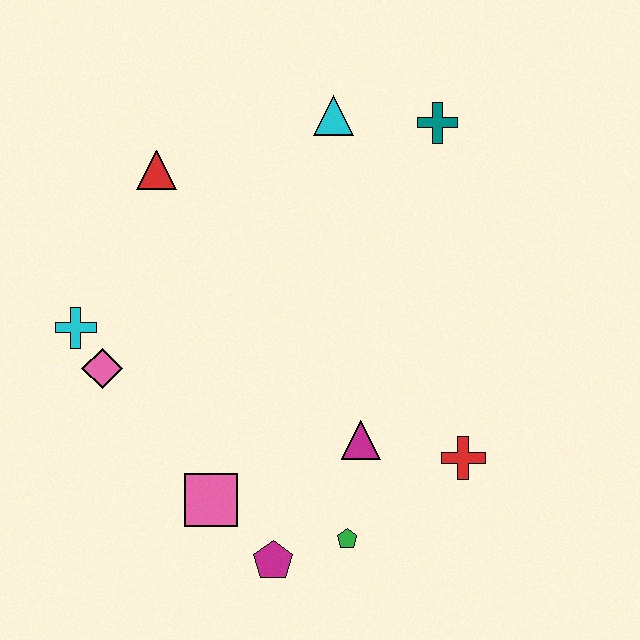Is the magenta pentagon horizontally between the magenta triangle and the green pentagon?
No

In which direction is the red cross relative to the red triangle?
The red cross is to the right of the red triangle.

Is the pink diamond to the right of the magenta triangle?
No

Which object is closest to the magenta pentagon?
The green pentagon is closest to the magenta pentagon.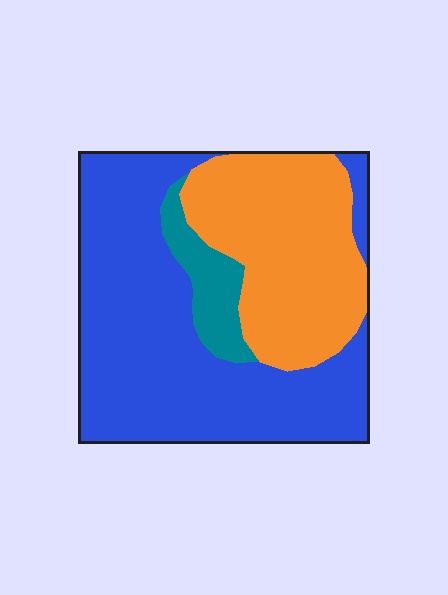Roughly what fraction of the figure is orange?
Orange covers 34% of the figure.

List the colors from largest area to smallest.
From largest to smallest: blue, orange, teal.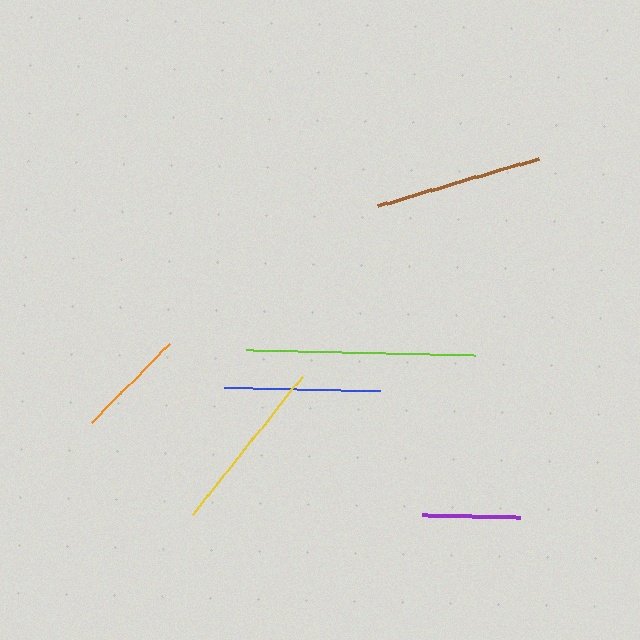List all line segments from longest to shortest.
From longest to shortest: lime, yellow, brown, blue, orange, purple.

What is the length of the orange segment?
The orange segment is approximately 111 pixels long.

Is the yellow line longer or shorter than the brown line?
The yellow line is longer than the brown line.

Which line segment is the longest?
The lime line is the longest at approximately 229 pixels.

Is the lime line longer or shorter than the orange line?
The lime line is longer than the orange line.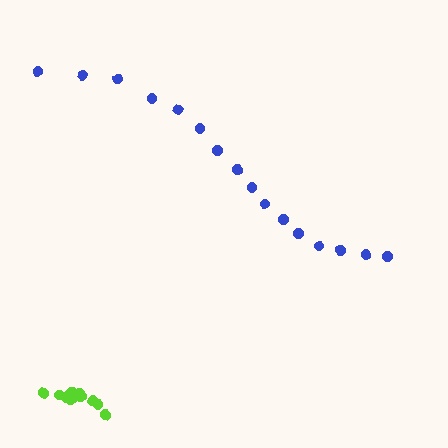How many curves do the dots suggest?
There are 2 distinct paths.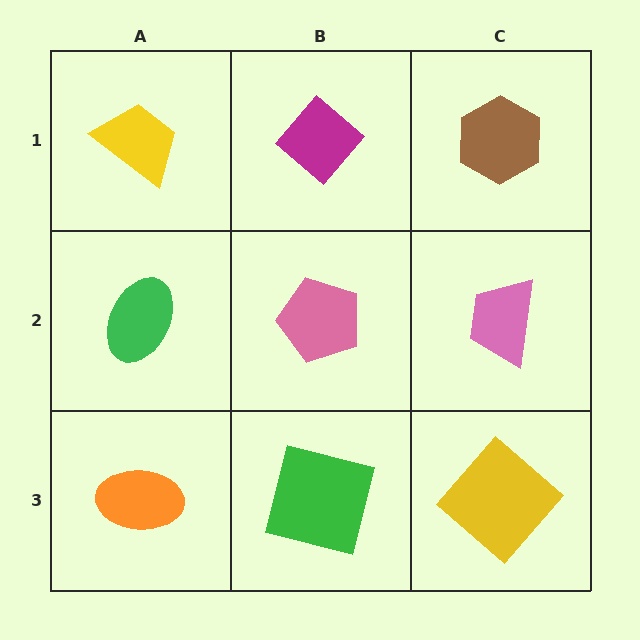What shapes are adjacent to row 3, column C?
A pink trapezoid (row 2, column C), a green square (row 3, column B).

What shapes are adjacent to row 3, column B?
A pink pentagon (row 2, column B), an orange ellipse (row 3, column A), a yellow diamond (row 3, column C).